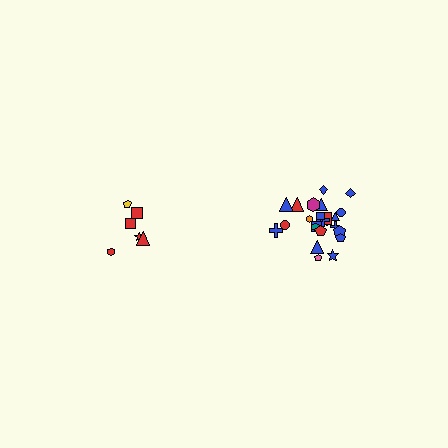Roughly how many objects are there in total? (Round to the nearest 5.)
Roughly 30 objects in total.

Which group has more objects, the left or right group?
The right group.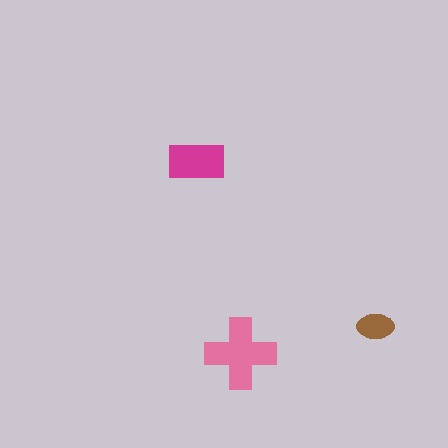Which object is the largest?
The pink cross.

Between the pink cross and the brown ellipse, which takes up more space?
The pink cross.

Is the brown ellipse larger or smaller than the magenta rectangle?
Smaller.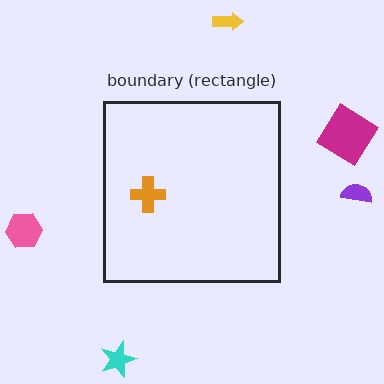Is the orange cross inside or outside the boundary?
Inside.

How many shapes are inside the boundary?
1 inside, 5 outside.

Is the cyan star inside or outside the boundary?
Outside.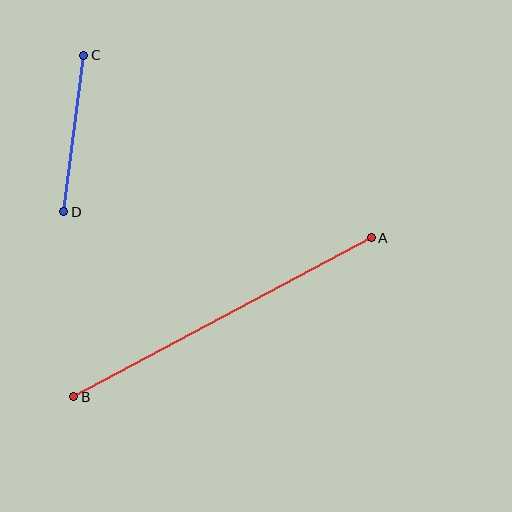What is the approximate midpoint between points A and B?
The midpoint is at approximately (223, 317) pixels.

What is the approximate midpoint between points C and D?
The midpoint is at approximately (74, 134) pixels.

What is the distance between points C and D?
The distance is approximately 158 pixels.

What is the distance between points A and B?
The distance is approximately 337 pixels.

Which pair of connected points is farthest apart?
Points A and B are farthest apart.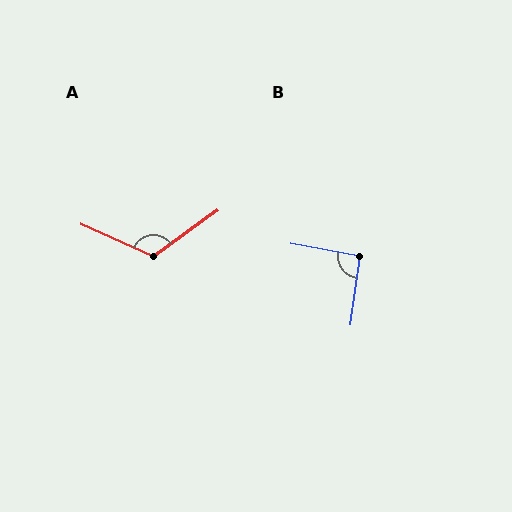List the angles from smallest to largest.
B (92°), A (119°).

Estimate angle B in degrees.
Approximately 92 degrees.